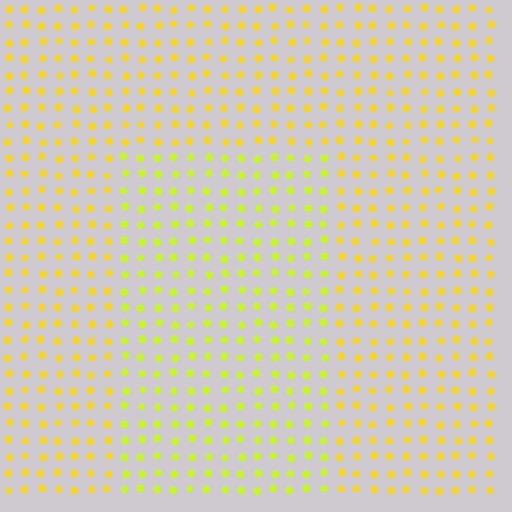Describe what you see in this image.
The image is filled with small yellow elements in a uniform arrangement. A rectangle-shaped region is visible where the elements are tinted to a slightly different hue, forming a subtle color boundary.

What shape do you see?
I see a rectangle.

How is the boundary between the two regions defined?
The boundary is defined purely by a slight shift in hue (about 24 degrees). Spacing, size, and orientation are identical on both sides.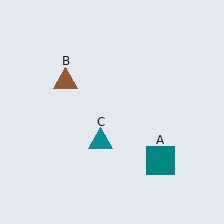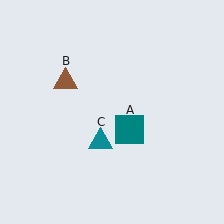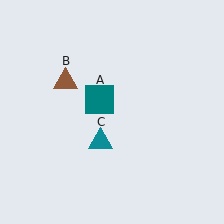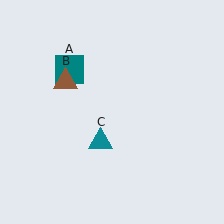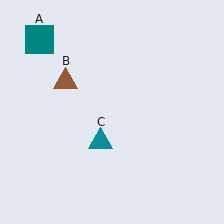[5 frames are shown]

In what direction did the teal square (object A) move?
The teal square (object A) moved up and to the left.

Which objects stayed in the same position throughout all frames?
Brown triangle (object B) and teal triangle (object C) remained stationary.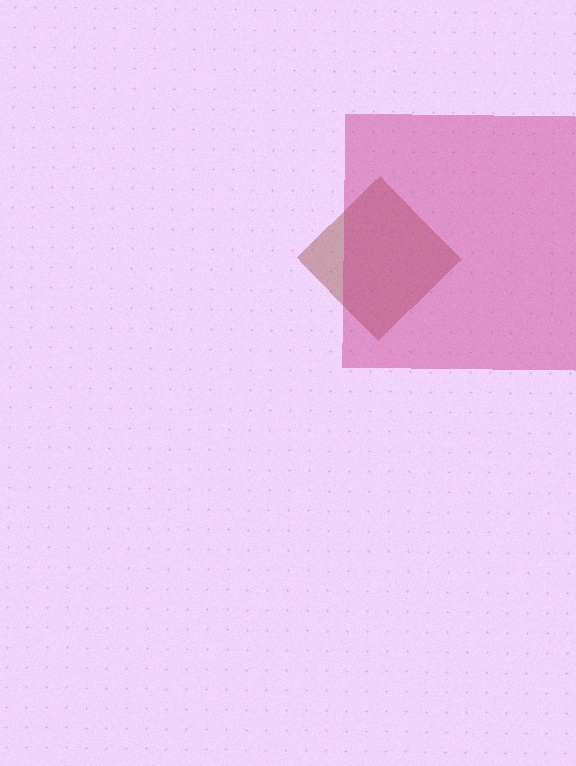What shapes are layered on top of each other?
The layered shapes are: a brown diamond, a magenta square.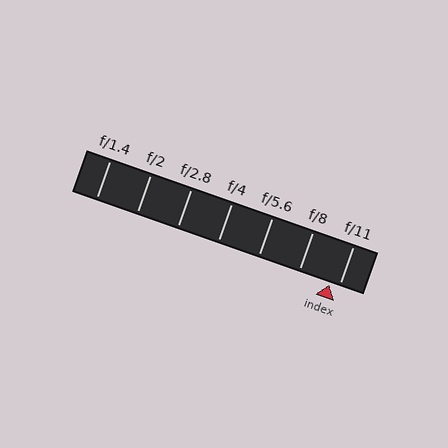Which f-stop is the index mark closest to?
The index mark is closest to f/11.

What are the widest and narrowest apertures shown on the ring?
The widest aperture shown is f/1.4 and the narrowest is f/11.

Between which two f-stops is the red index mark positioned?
The index mark is between f/8 and f/11.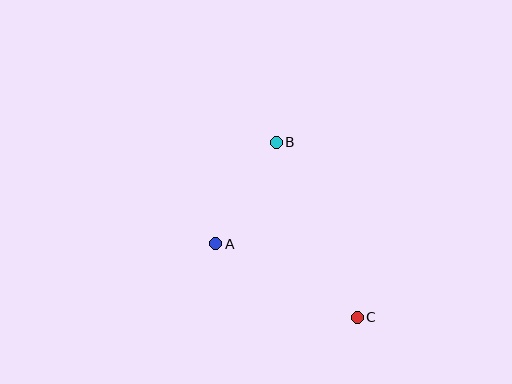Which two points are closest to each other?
Points A and B are closest to each other.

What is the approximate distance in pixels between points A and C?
The distance between A and C is approximately 160 pixels.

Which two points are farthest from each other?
Points B and C are farthest from each other.